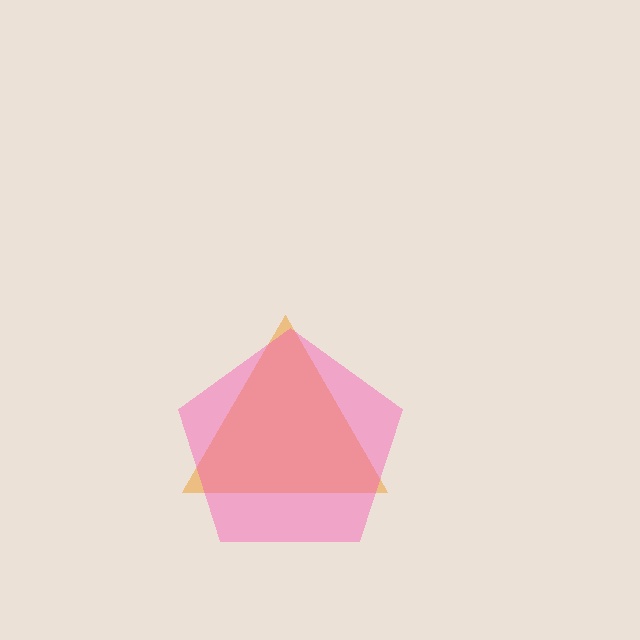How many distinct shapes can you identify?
There are 2 distinct shapes: an orange triangle, a pink pentagon.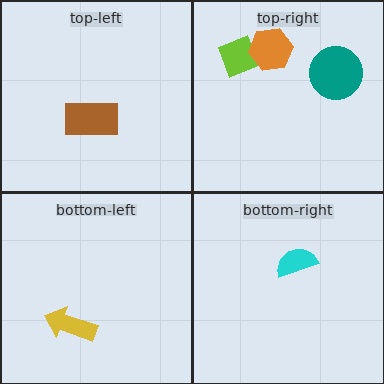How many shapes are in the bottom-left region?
1.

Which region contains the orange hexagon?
The top-right region.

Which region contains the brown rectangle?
The top-left region.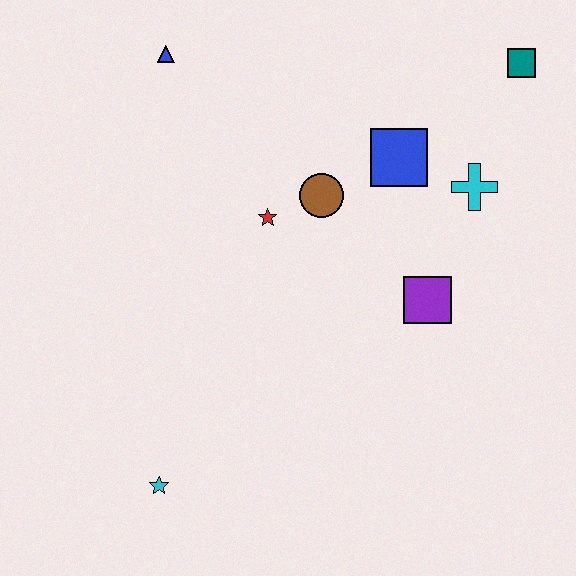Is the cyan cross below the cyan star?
No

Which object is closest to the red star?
The brown circle is closest to the red star.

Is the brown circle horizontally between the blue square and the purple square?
No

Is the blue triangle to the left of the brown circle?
Yes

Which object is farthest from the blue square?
The cyan star is farthest from the blue square.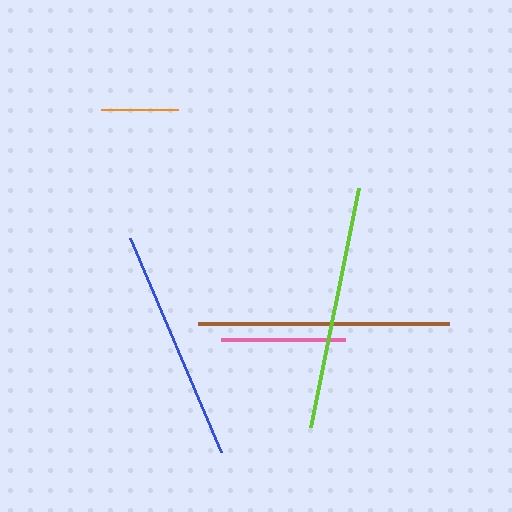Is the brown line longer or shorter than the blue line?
The brown line is longer than the blue line.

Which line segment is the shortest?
The orange line is the shortest at approximately 76 pixels.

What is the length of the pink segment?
The pink segment is approximately 125 pixels long.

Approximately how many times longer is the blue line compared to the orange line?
The blue line is approximately 3.0 times the length of the orange line.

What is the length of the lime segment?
The lime segment is approximately 243 pixels long.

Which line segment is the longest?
The brown line is the longest at approximately 251 pixels.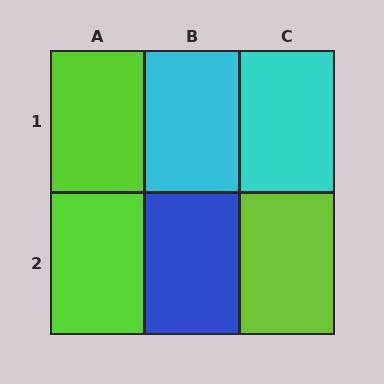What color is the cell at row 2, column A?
Lime.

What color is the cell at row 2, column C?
Lime.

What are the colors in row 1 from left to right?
Lime, cyan, cyan.